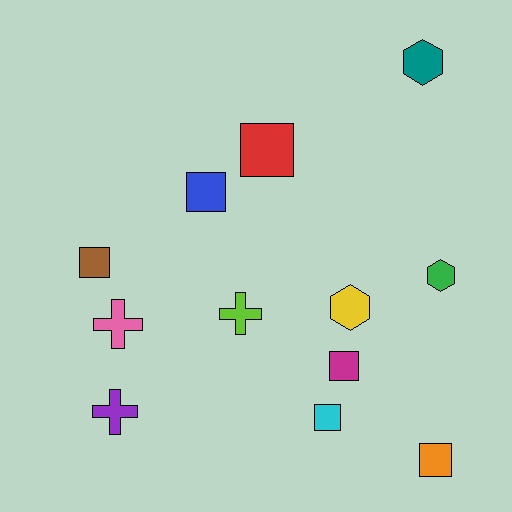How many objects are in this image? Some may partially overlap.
There are 12 objects.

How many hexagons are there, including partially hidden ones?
There are 3 hexagons.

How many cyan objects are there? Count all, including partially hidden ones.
There is 1 cyan object.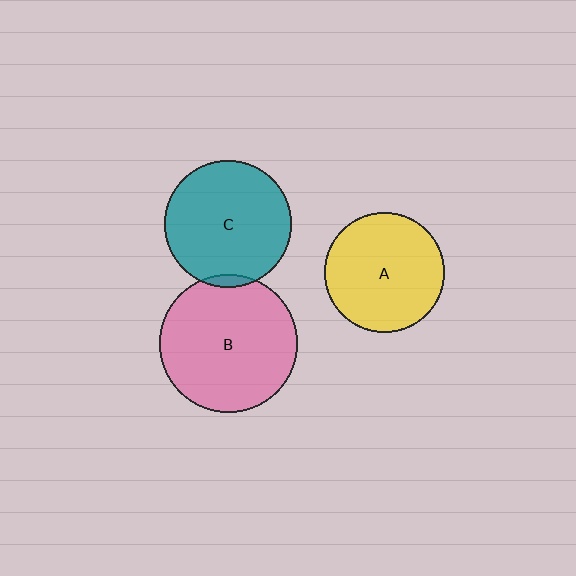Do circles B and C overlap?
Yes.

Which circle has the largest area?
Circle B (pink).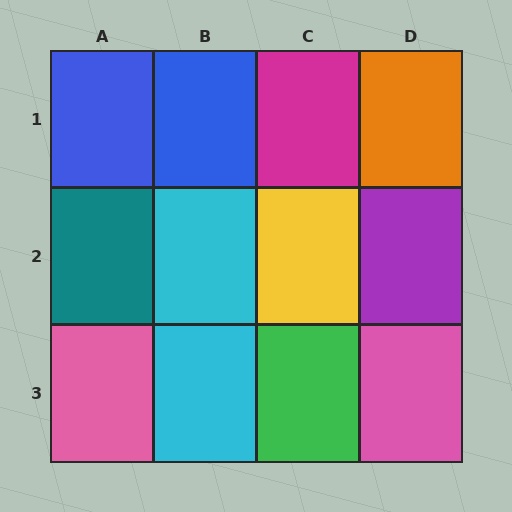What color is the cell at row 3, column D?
Pink.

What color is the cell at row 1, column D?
Orange.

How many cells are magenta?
1 cell is magenta.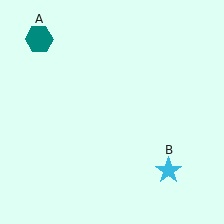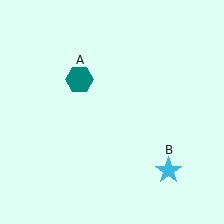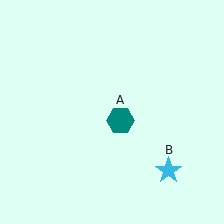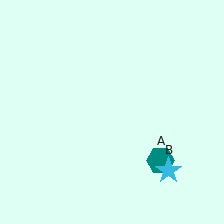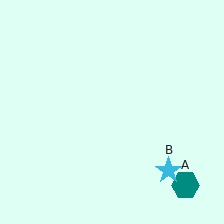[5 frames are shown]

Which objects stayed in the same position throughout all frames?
Cyan star (object B) remained stationary.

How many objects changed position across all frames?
1 object changed position: teal hexagon (object A).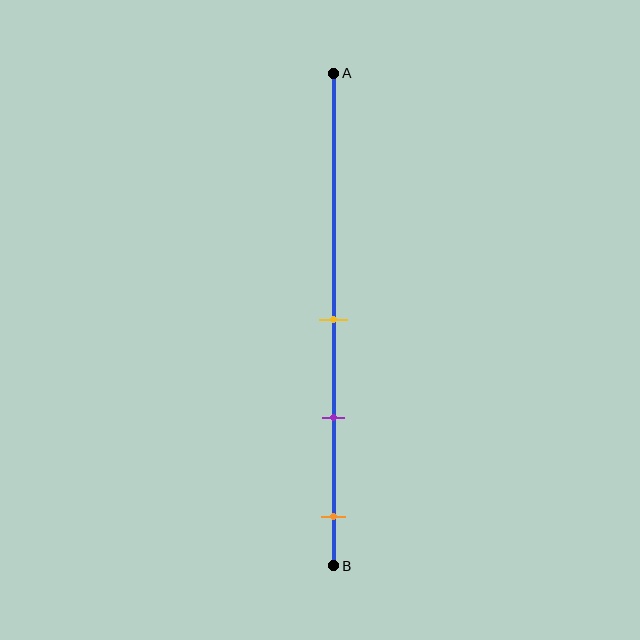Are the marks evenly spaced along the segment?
Yes, the marks are approximately evenly spaced.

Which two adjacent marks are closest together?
The yellow and purple marks are the closest adjacent pair.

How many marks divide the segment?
There are 3 marks dividing the segment.